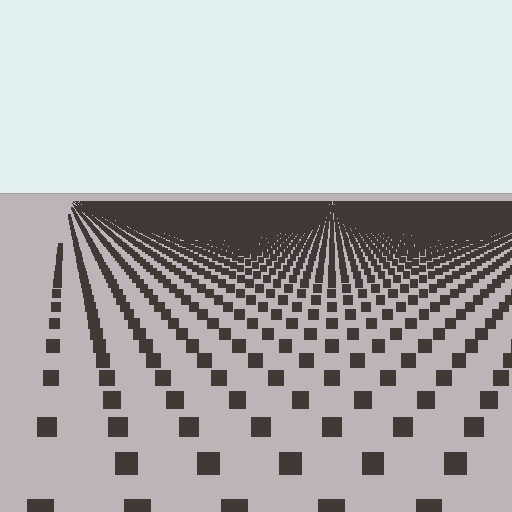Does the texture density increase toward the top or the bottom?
Density increases toward the top.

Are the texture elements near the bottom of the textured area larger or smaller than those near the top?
Larger. Near the bottom, elements are closer to the viewer and appear at a bigger on-screen size.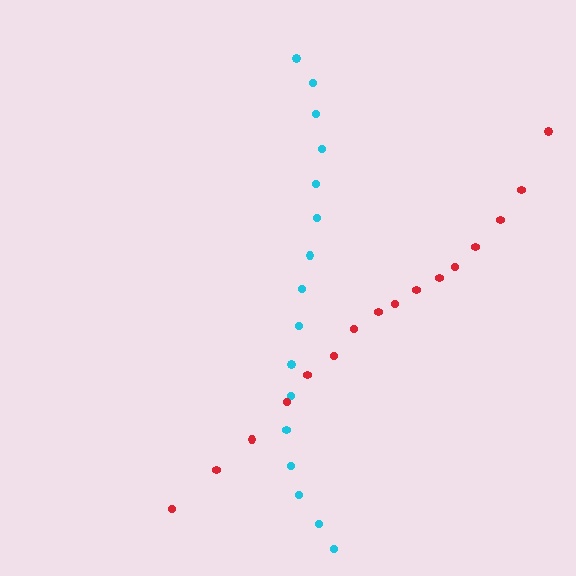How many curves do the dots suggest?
There are 2 distinct paths.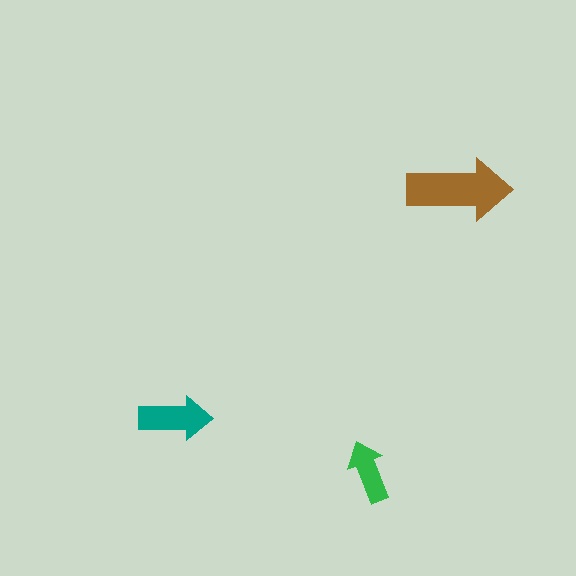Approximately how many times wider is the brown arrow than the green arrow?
About 1.5 times wider.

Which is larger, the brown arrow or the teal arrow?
The brown one.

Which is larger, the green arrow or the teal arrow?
The teal one.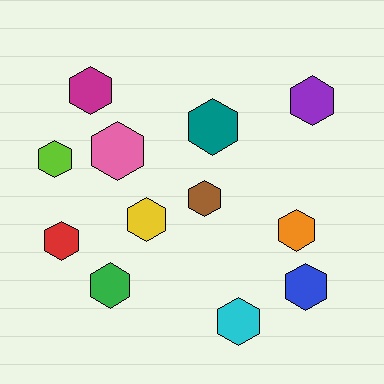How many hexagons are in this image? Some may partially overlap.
There are 12 hexagons.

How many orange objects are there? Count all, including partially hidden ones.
There is 1 orange object.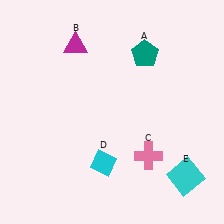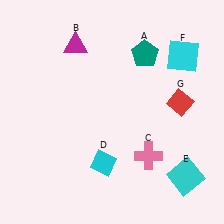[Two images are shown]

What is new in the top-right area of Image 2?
A red diamond (G) was added in the top-right area of Image 2.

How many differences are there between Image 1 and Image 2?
There are 2 differences between the two images.